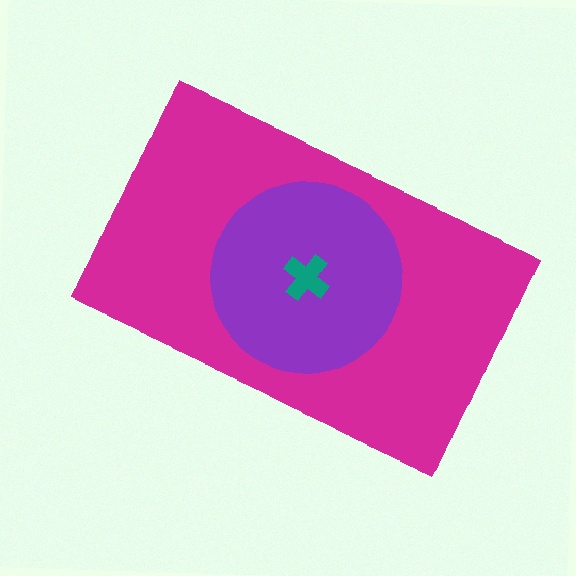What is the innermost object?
The teal cross.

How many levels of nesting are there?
3.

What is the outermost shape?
The magenta rectangle.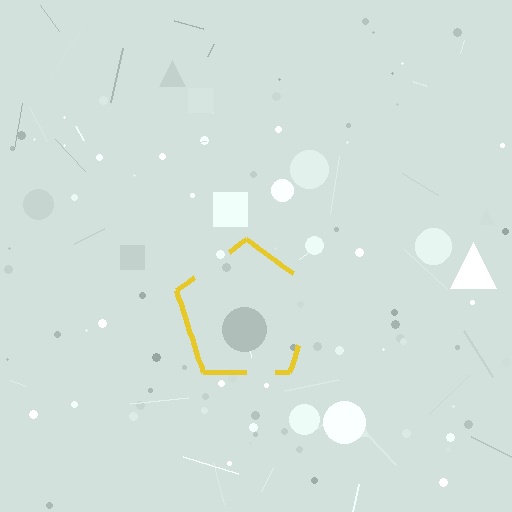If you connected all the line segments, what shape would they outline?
They would outline a pentagon.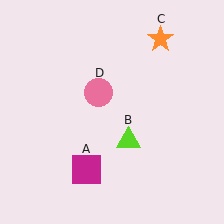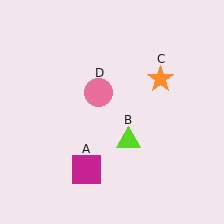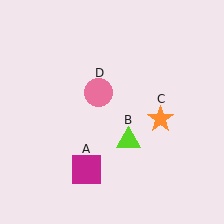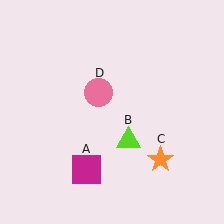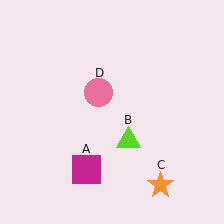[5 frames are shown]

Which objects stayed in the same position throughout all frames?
Magenta square (object A) and lime triangle (object B) and pink circle (object D) remained stationary.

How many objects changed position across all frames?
1 object changed position: orange star (object C).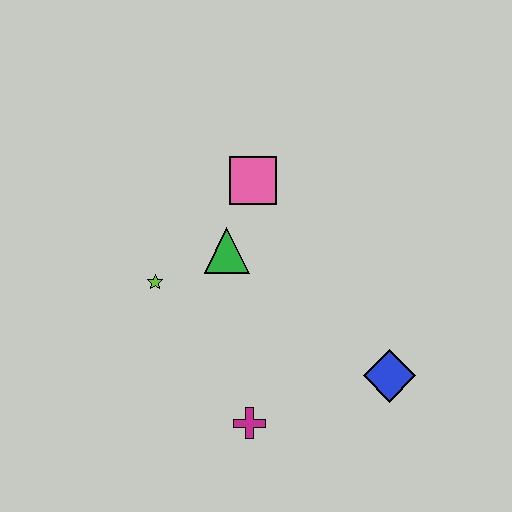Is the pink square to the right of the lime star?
Yes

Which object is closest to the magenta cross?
The blue diamond is closest to the magenta cross.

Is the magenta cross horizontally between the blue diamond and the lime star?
Yes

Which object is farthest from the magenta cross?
The pink square is farthest from the magenta cross.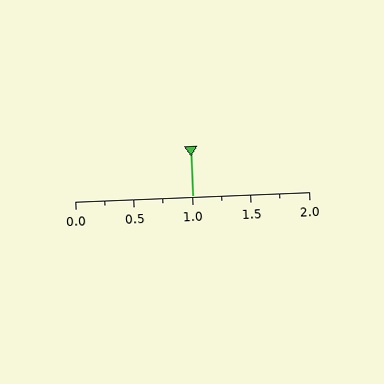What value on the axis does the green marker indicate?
The marker indicates approximately 1.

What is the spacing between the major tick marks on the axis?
The major ticks are spaced 0.5 apart.